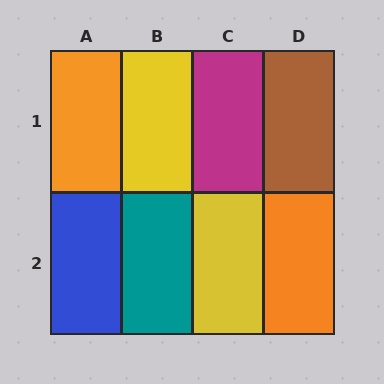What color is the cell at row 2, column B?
Teal.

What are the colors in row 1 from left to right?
Orange, yellow, magenta, brown.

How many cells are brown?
1 cell is brown.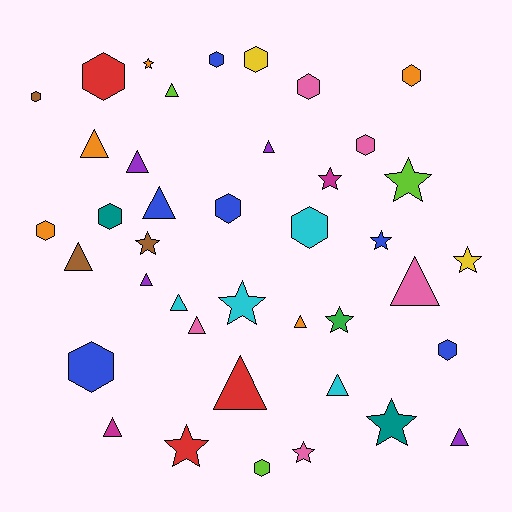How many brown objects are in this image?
There are 3 brown objects.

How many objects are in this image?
There are 40 objects.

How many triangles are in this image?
There are 15 triangles.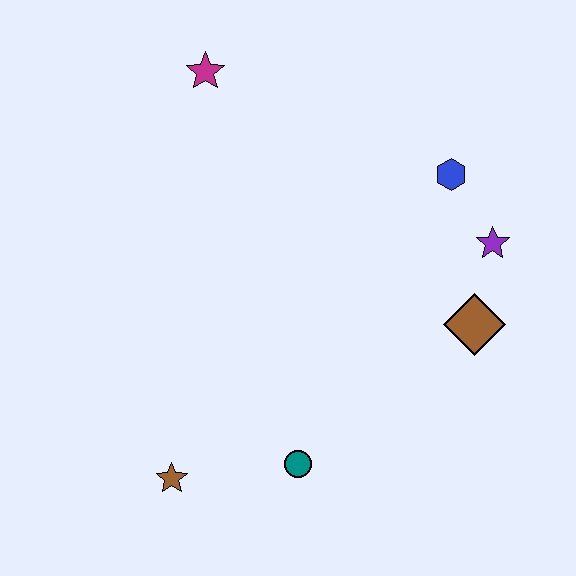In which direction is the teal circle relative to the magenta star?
The teal circle is below the magenta star.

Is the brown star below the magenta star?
Yes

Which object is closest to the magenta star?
The blue hexagon is closest to the magenta star.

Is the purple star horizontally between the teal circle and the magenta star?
No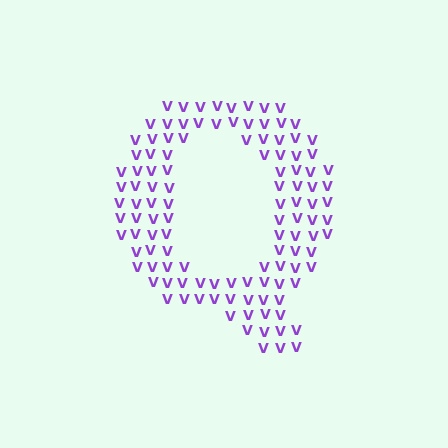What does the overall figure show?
The overall figure shows the letter Q.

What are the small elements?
The small elements are letter V's.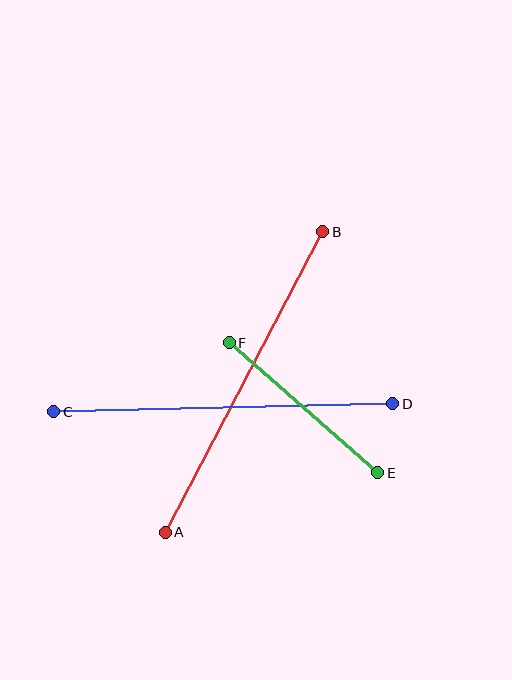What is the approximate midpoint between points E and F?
The midpoint is at approximately (303, 408) pixels.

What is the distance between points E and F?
The distance is approximately 197 pixels.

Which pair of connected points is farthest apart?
Points A and B are farthest apart.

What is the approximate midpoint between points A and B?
The midpoint is at approximately (244, 382) pixels.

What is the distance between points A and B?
The distance is approximately 339 pixels.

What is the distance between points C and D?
The distance is approximately 339 pixels.